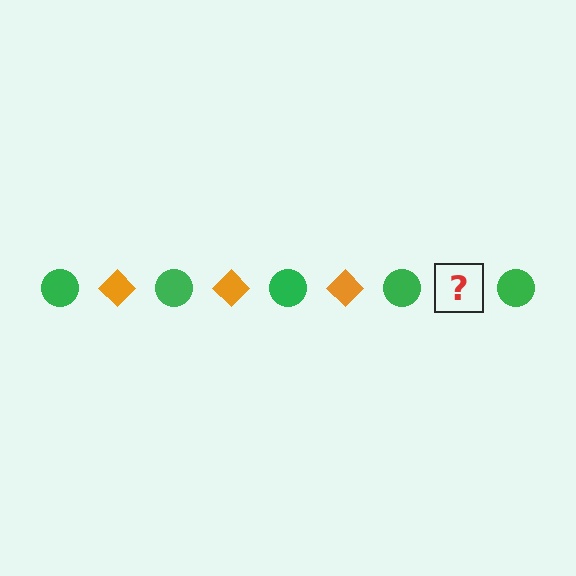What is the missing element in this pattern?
The missing element is an orange diamond.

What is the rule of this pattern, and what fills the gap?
The rule is that the pattern alternates between green circle and orange diamond. The gap should be filled with an orange diamond.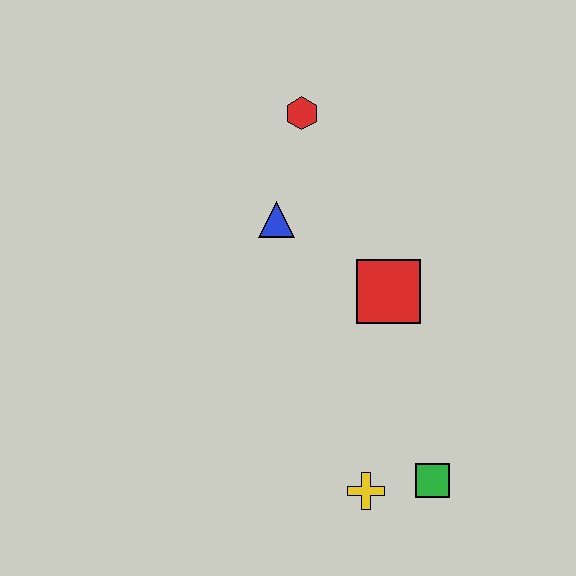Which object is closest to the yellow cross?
The green square is closest to the yellow cross.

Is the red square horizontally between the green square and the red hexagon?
Yes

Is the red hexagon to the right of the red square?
No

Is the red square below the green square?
No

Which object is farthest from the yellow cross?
The red hexagon is farthest from the yellow cross.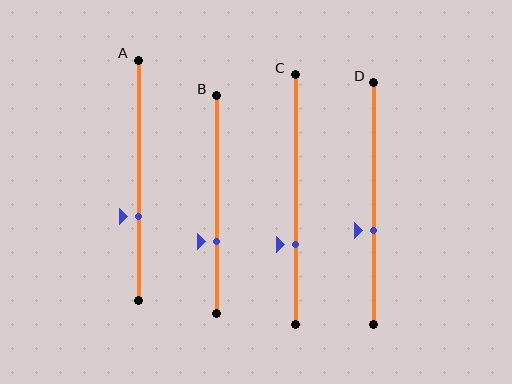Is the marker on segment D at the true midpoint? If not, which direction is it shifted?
No, the marker on segment D is shifted downward by about 11% of the segment length.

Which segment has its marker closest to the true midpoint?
Segment D has its marker closest to the true midpoint.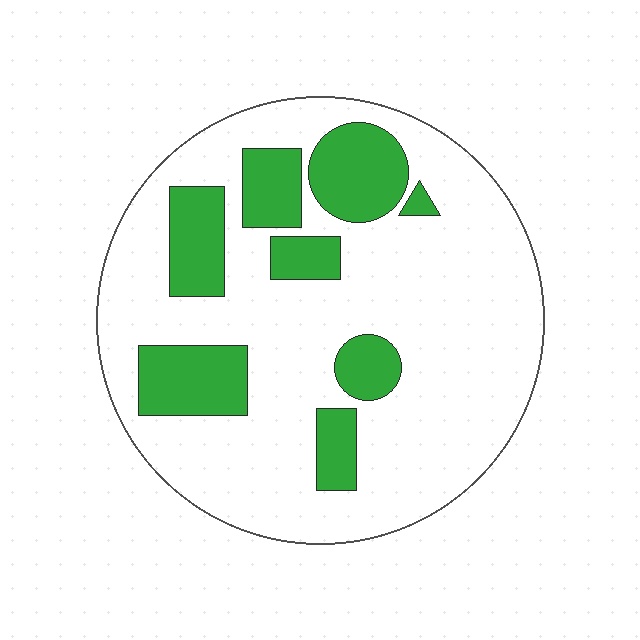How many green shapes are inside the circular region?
8.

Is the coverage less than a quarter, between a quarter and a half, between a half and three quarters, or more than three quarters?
Less than a quarter.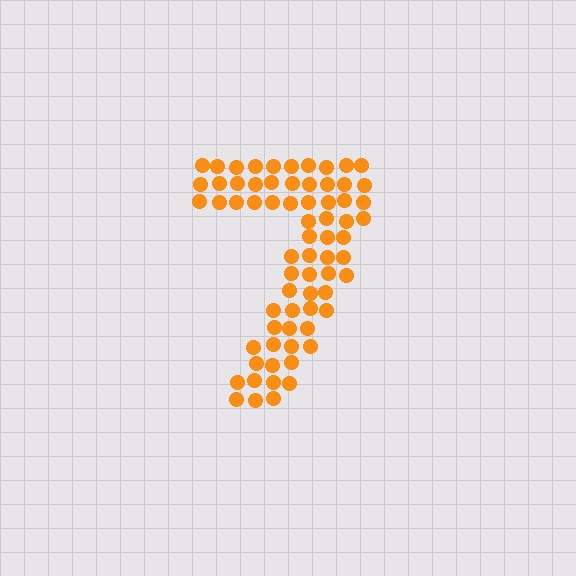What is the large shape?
The large shape is the digit 7.